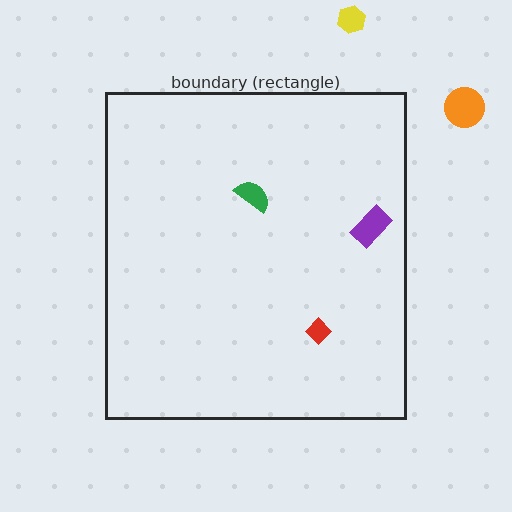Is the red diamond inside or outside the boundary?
Inside.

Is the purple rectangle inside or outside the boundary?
Inside.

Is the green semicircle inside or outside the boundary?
Inside.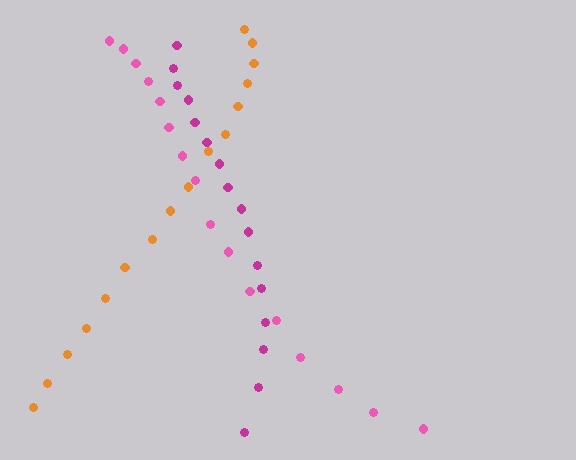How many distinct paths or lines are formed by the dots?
There are 3 distinct paths.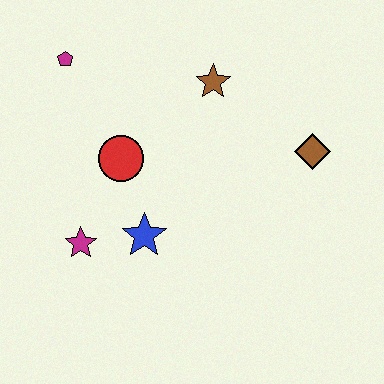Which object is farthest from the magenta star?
The brown diamond is farthest from the magenta star.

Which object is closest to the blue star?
The magenta star is closest to the blue star.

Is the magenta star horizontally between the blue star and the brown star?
No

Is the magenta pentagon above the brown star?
Yes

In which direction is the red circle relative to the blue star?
The red circle is above the blue star.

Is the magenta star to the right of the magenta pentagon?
Yes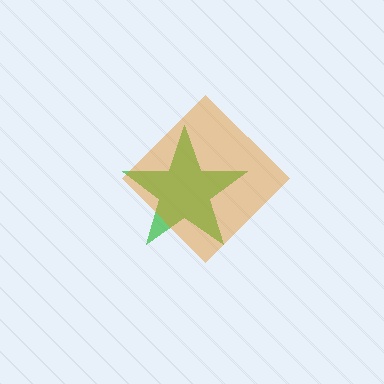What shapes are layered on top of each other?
The layered shapes are: a green star, an orange diamond.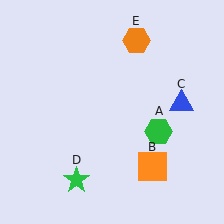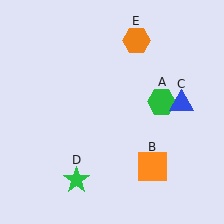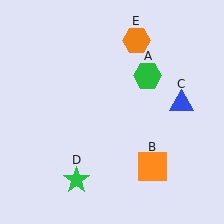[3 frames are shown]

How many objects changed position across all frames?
1 object changed position: green hexagon (object A).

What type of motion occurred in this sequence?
The green hexagon (object A) rotated counterclockwise around the center of the scene.